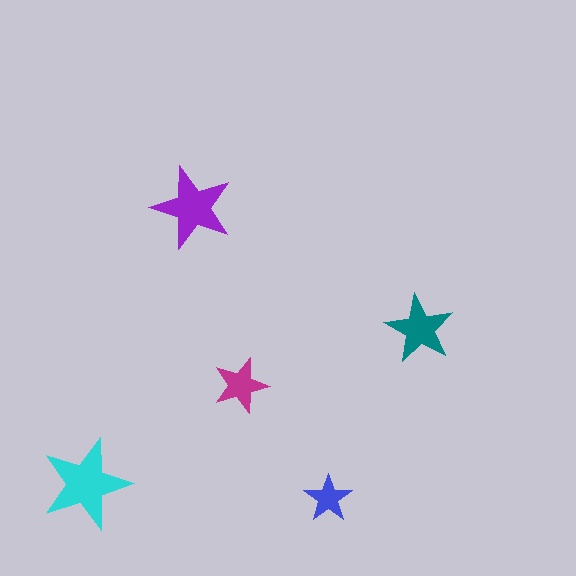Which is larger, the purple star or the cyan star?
The cyan one.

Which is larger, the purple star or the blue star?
The purple one.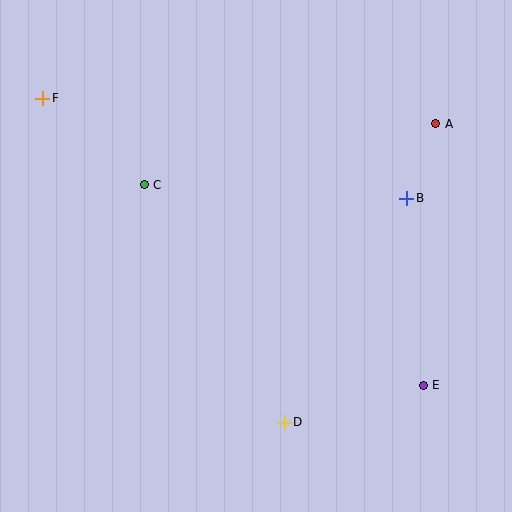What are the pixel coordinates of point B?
Point B is at (407, 198).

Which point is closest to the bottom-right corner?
Point E is closest to the bottom-right corner.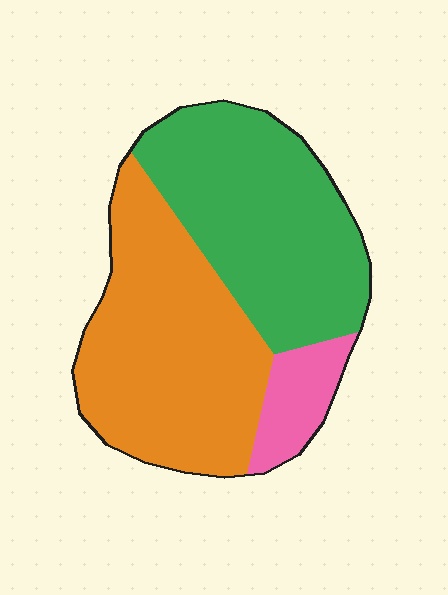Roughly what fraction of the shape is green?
Green takes up about two fifths (2/5) of the shape.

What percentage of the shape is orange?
Orange covers about 45% of the shape.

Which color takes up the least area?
Pink, at roughly 10%.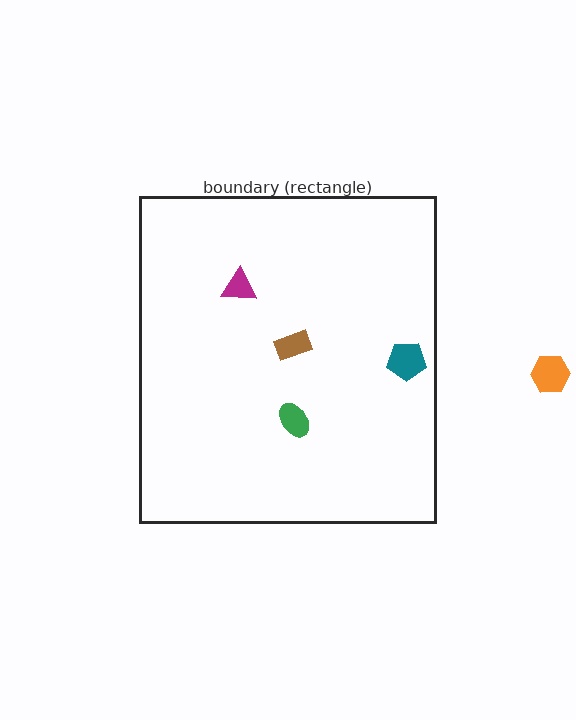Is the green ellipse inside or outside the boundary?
Inside.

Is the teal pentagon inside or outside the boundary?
Inside.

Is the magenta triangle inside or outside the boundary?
Inside.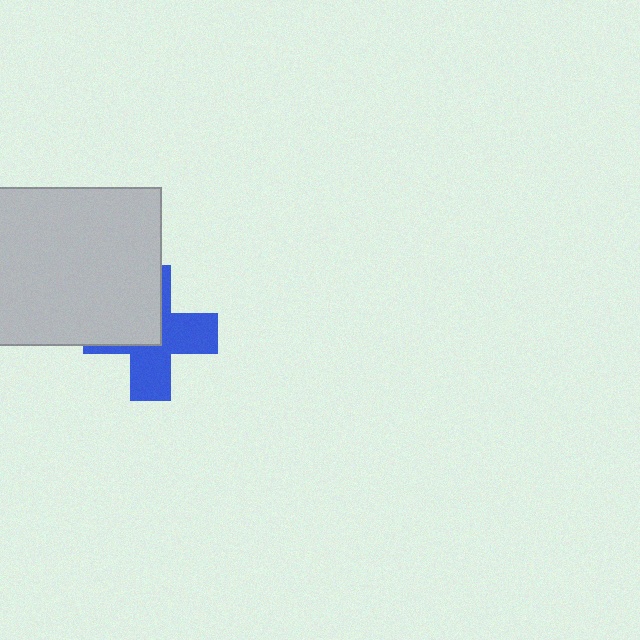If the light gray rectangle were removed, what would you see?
You would see the complete blue cross.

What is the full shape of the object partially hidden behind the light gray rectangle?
The partially hidden object is a blue cross.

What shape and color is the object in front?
The object in front is a light gray rectangle.